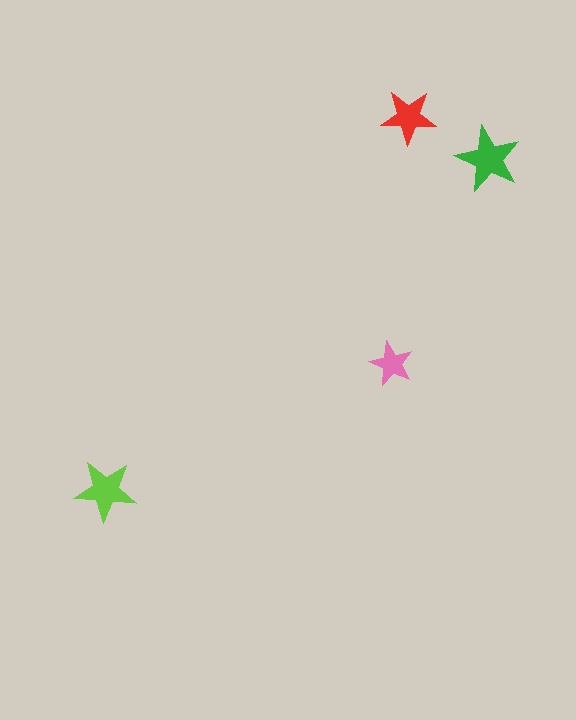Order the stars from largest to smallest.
the green one, the lime one, the red one, the pink one.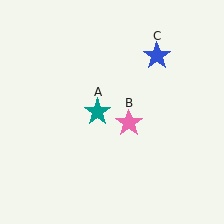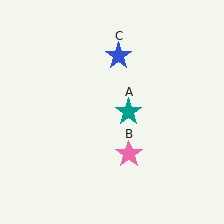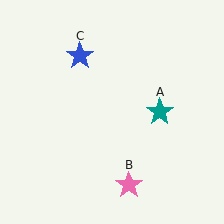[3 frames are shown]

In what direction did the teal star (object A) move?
The teal star (object A) moved right.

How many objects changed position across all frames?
3 objects changed position: teal star (object A), pink star (object B), blue star (object C).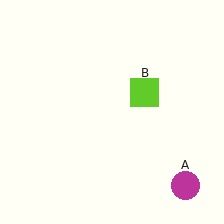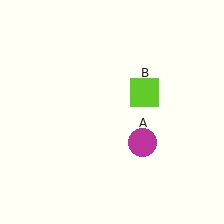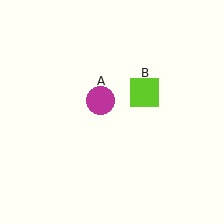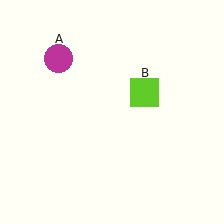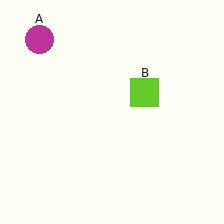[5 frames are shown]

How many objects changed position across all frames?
1 object changed position: magenta circle (object A).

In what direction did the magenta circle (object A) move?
The magenta circle (object A) moved up and to the left.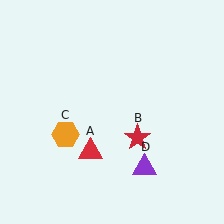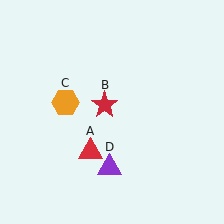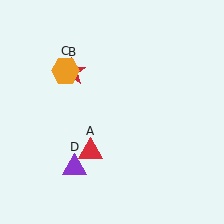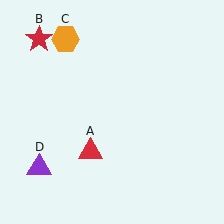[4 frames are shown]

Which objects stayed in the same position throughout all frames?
Red triangle (object A) remained stationary.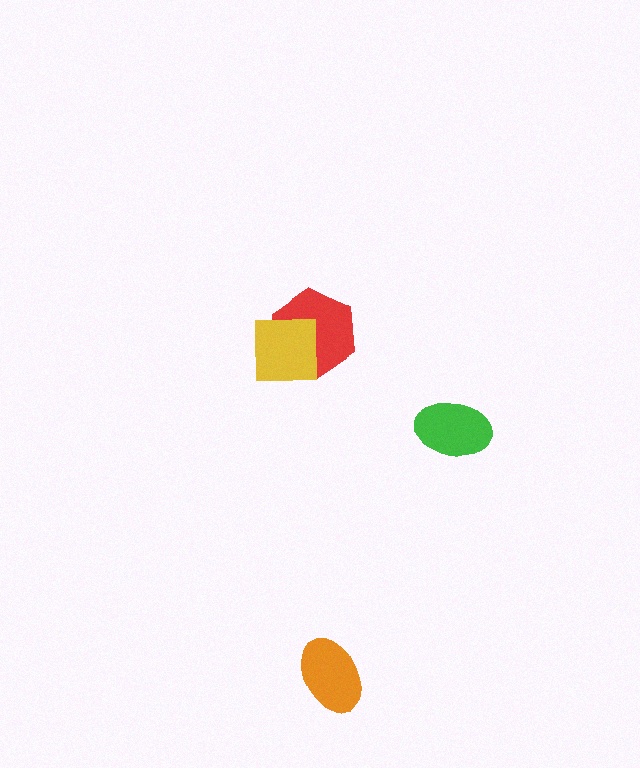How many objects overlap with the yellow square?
1 object overlaps with the yellow square.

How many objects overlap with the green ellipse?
0 objects overlap with the green ellipse.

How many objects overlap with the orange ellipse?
0 objects overlap with the orange ellipse.